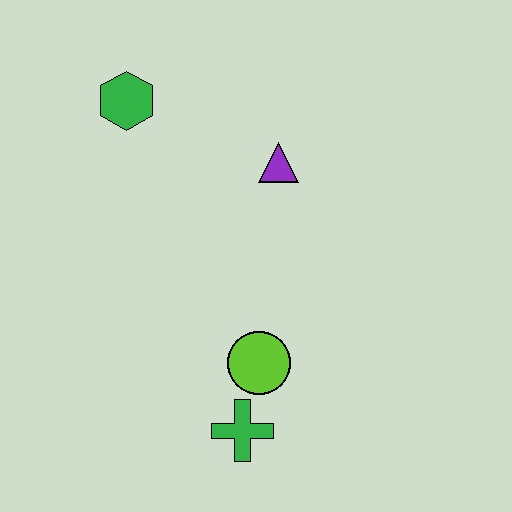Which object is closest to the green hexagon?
The purple triangle is closest to the green hexagon.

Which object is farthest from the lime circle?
The green hexagon is farthest from the lime circle.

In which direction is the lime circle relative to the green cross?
The lime circle is above the green cross.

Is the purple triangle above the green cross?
Yes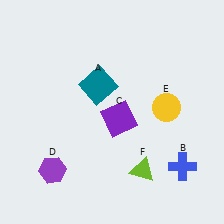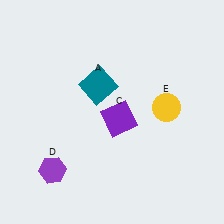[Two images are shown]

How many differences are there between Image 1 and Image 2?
There are 2 differences between the two images.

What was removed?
The blue cross (B), the lime triangle (F) were removed in Image 2.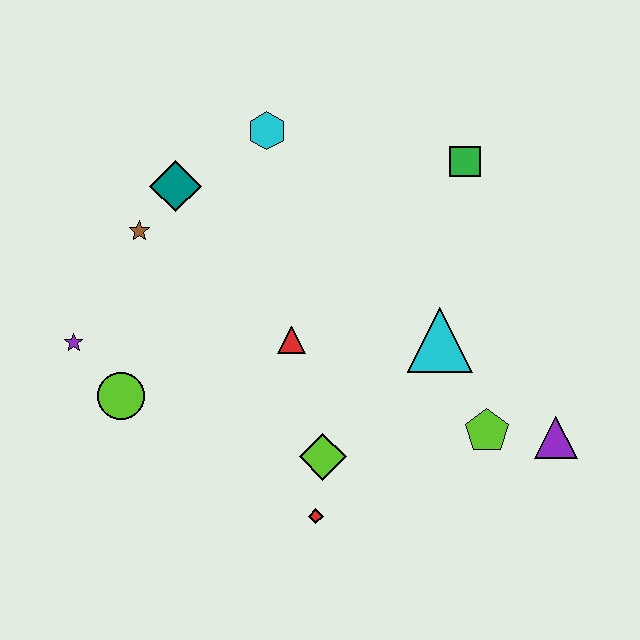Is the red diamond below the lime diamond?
Yes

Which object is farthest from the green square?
The purple star is farthest from the green square.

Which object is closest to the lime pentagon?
The purple triangle is closest to the lime pentagon.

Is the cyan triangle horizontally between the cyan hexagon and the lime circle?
No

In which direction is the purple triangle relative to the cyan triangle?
The purple triangle is to the right of the cyan triangle.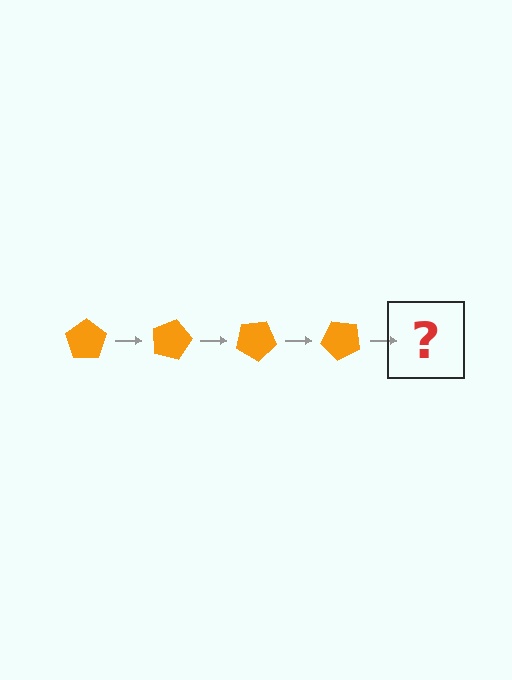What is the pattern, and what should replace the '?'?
The pattern is that the pentagon rotates 15 degrees each step. The '?' should be an orange pentagon rotated 60 degrees.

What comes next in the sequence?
The next element should be an orange pentagon rotated 60 degrees.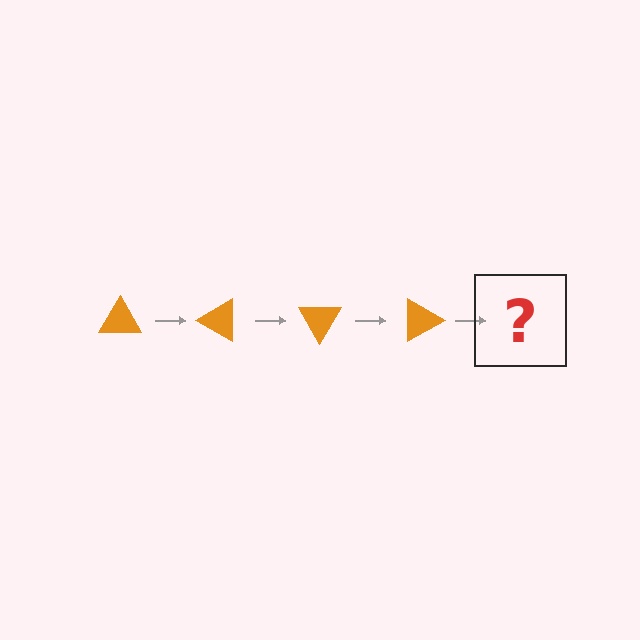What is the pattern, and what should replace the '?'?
The pattern is that the triangle rotates 30 degrees each step. The '?' should be an orange triangle rotated 120 degrees.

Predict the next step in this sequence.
The next step is an orange triangle rotated 120 degrees.